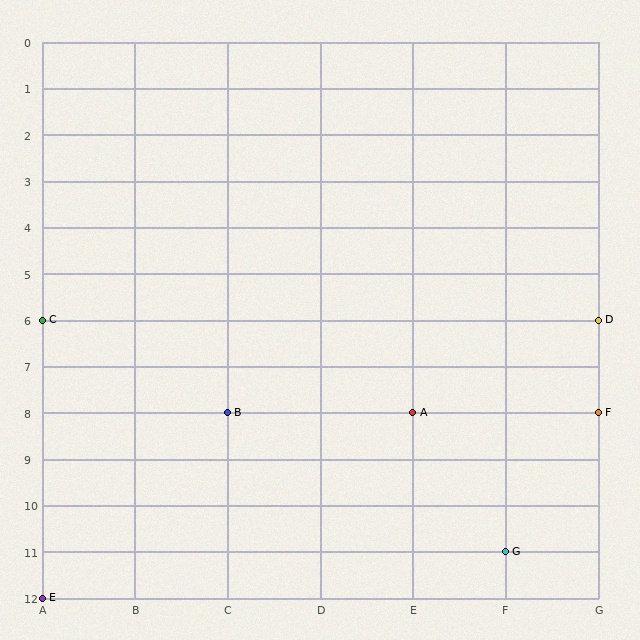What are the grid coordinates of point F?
Point F is at grid coordinates (G, 8).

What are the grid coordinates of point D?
Point D is at grid coordinates (G, 6).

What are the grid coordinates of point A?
Point A is at grid coordinates (E, 8).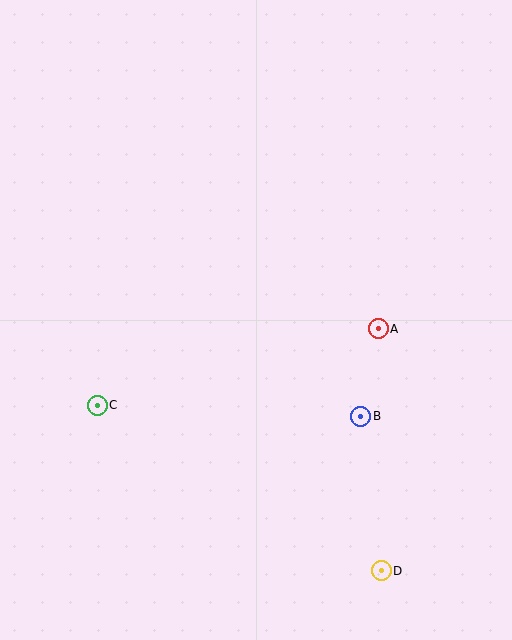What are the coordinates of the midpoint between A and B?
The midpoint between A and B is at (370, 373).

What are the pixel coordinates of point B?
Point B is at (361, 416).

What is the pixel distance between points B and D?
The distance between B and D is 156 pixels.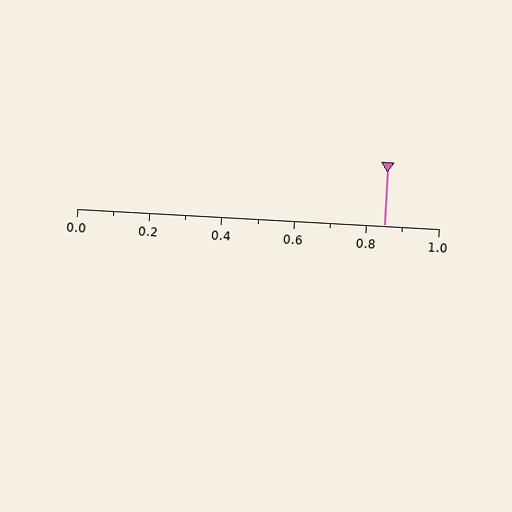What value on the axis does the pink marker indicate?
The marker indicates approximately 0.85.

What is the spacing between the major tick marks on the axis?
The major ticks are spaced 0.2 apart.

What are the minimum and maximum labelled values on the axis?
The axis runs from 0.0 to 1.0.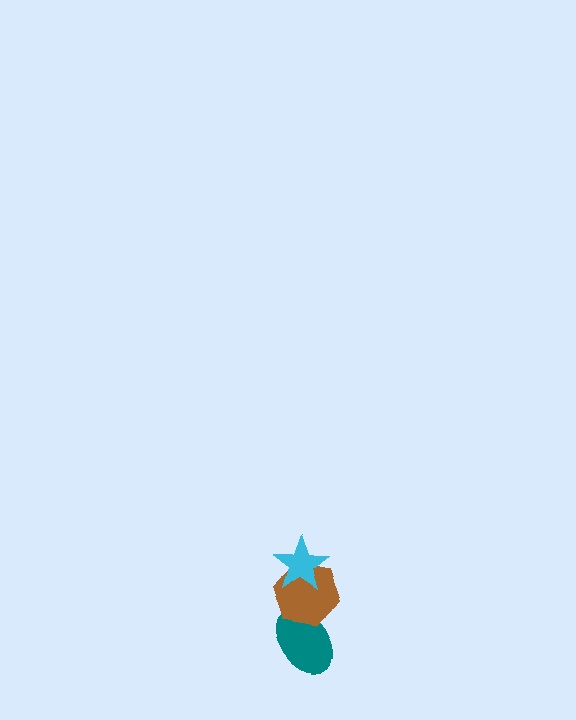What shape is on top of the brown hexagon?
The cyan star is on top of the brown hexagon.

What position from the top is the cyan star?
The cyan star is 1st from the top.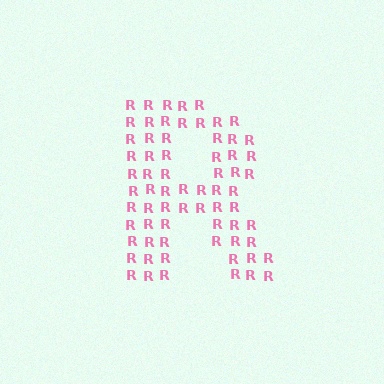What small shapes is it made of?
It is made of small letter R's.